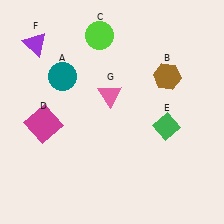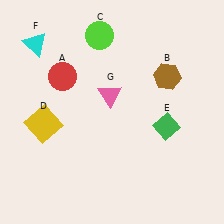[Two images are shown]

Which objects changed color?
A changed from teal to red. D changed from magenta to yellow. F changed from purple to cyan.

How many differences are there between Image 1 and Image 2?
There are 3 differences between the two images.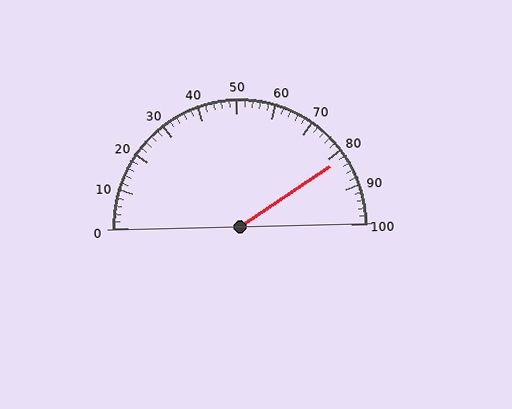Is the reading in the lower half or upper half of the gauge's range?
The reading is in the upper half of the range (0 to 100).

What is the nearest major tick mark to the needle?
The nearest major tick mark is 80.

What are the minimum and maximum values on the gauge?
The gauge ranges from 0 to 100.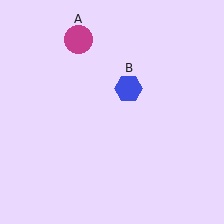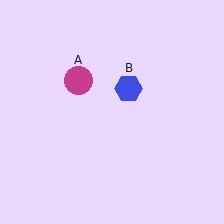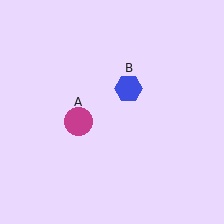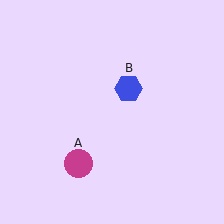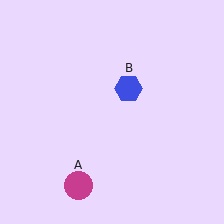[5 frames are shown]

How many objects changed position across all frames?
1 object changed position: magenta circle (object A).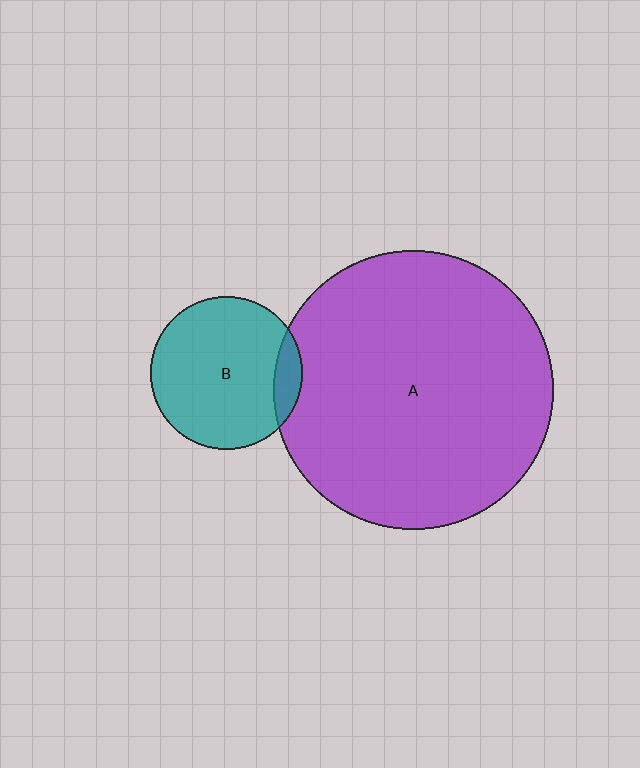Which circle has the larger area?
Circle A (purple).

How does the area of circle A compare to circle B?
Approximately 3.3 times.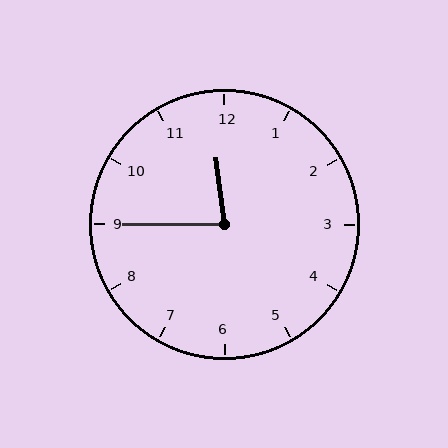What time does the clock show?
11:45.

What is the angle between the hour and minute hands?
Approximately 82 degrees.